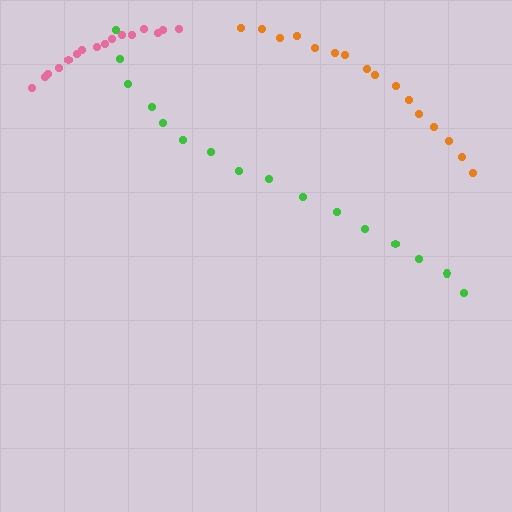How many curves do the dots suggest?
There are 3 distinct paths.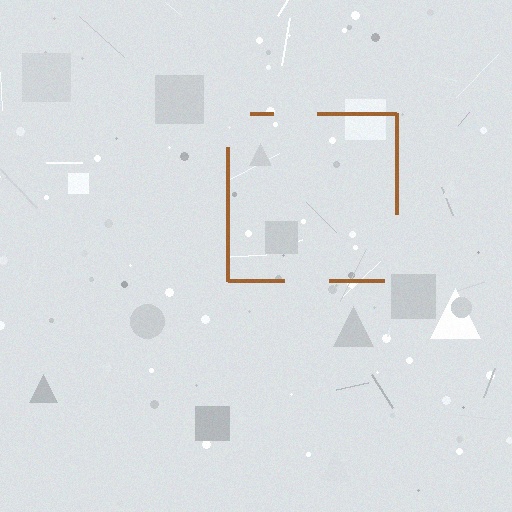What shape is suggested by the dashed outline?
The dashed outline suggests a square.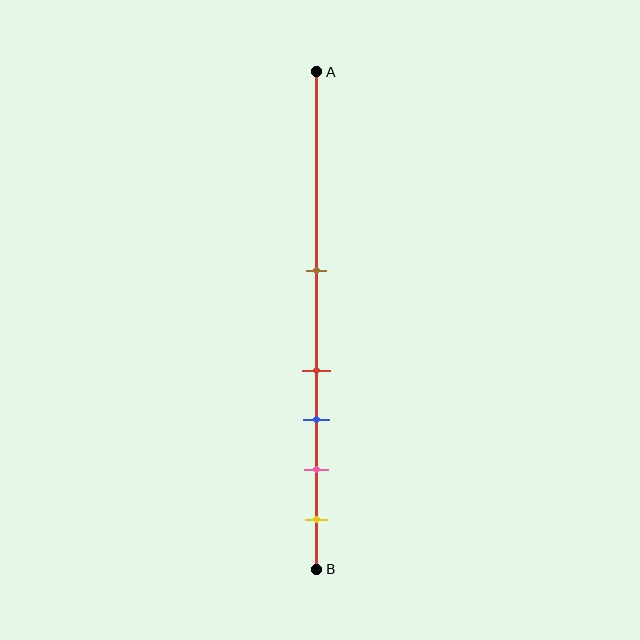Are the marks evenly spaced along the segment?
No, the marks are not evenly spaced.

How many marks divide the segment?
There are 5 marks dividing the segment.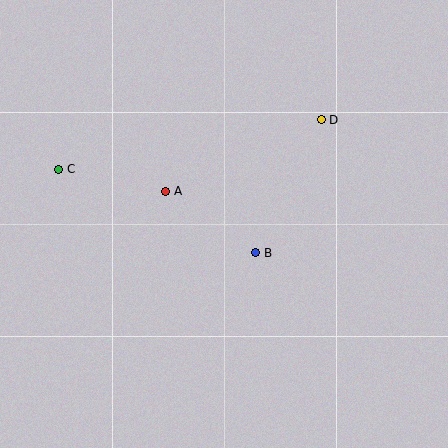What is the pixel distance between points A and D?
The distance between A and D is 171 pixels.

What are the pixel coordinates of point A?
Point A is at (166, 191).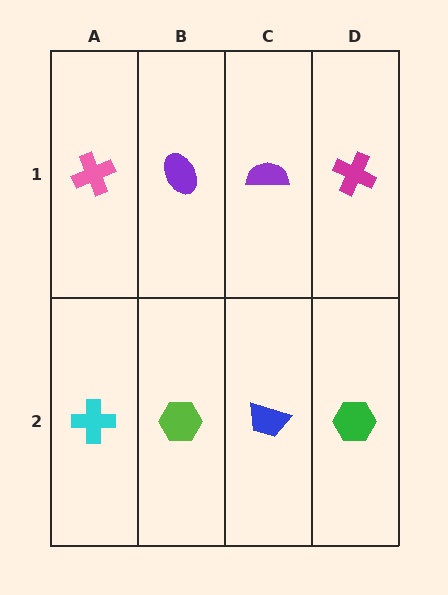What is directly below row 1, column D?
A green hexagon.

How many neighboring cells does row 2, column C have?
3.